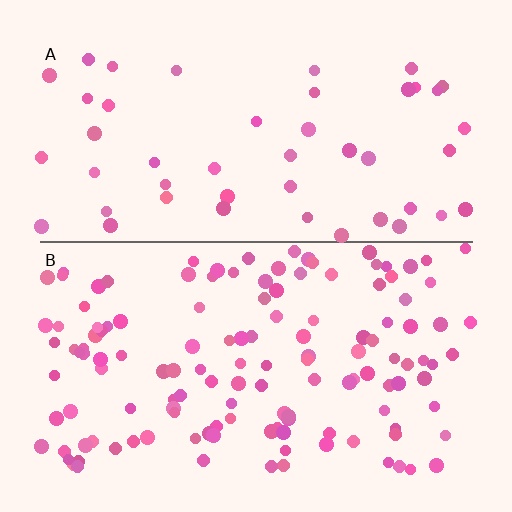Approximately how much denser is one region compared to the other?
Approximately 2.9× — region B over region A.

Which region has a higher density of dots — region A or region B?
B (the bottom).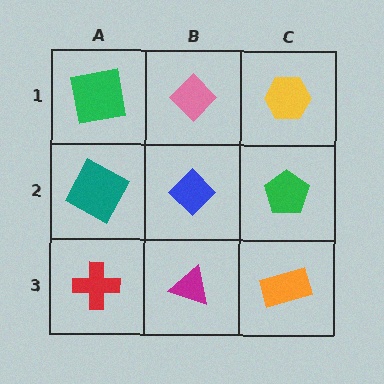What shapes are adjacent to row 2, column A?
A green square (row 1, column A), a red cross (row 3, column A), a blue diamond (row 2, column B).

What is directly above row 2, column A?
A green square.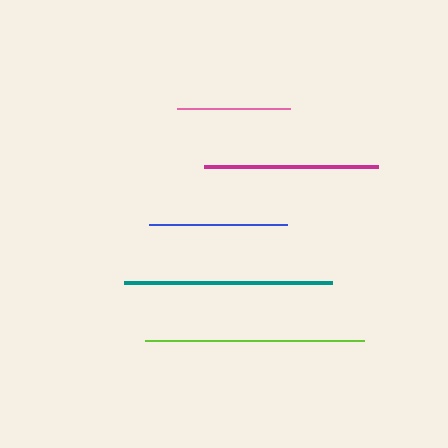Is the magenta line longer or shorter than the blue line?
The magenta line is longer than the blue line.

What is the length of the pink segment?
The pink segment is approximately 113 pixels long.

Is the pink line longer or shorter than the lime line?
The lime line is longer than the pink line.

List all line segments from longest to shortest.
From longest to shortest: lime, teal, magenta, blue, pink.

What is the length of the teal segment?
The teal segment is approximately 208 pixels long.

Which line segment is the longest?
The lime line is the longest at approximately 219 pixels.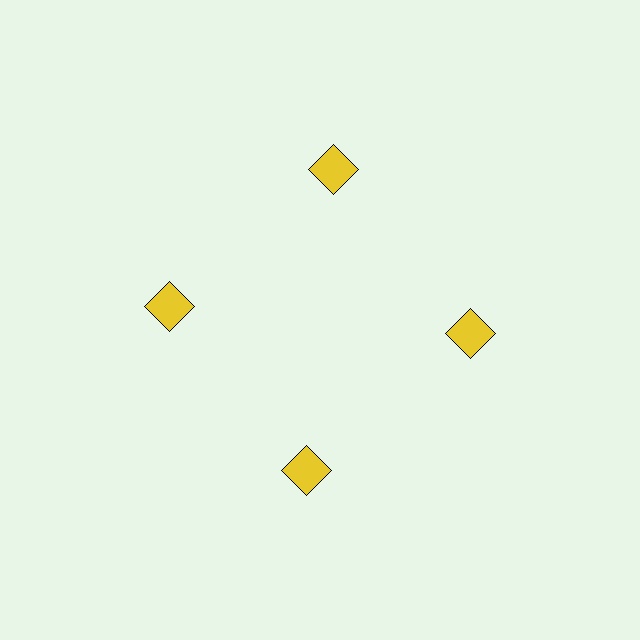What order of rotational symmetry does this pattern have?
This pattern has 4-fold rotational symmetry.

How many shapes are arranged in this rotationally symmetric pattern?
There are 4 shapes, arranged in 4 groups of 1.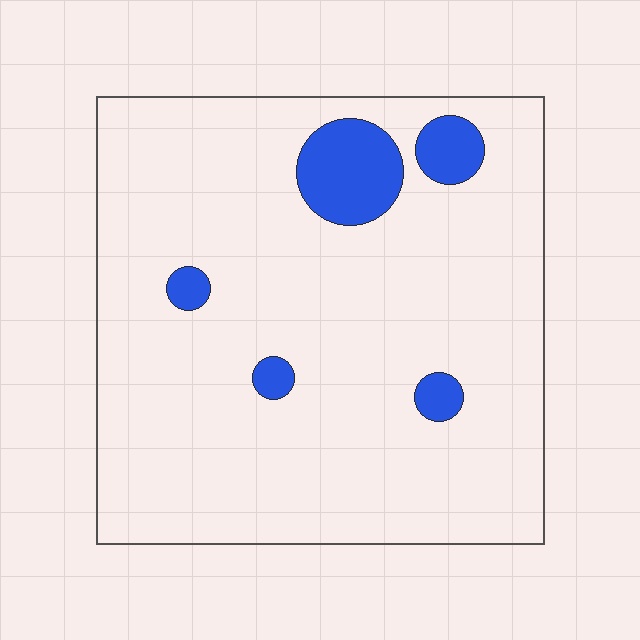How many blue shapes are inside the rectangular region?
5.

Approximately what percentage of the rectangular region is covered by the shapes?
Approximately 10%.